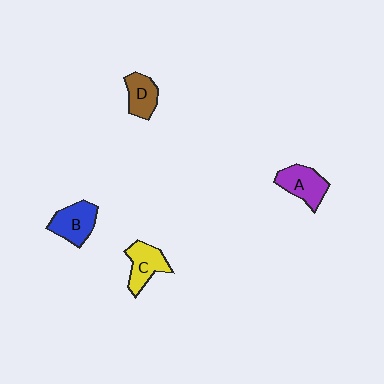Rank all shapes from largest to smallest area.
From largest to smallest: B (blue), A (purple), C (yellow), D (brown).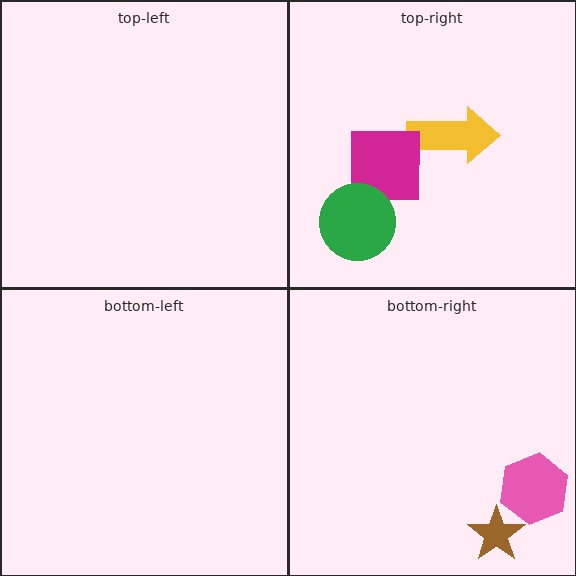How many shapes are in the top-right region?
3.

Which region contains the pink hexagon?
The bottom-right region.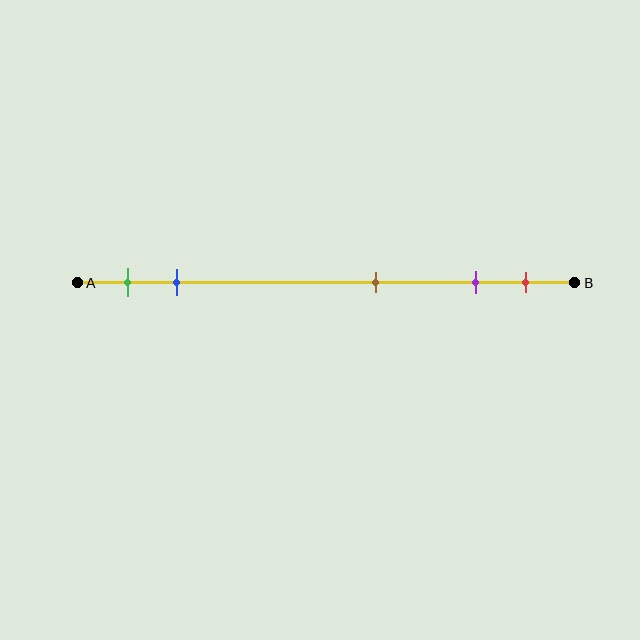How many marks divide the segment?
There are 5 marks dividing the segment.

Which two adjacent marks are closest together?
The purple and red marks are the closest adjacent pair.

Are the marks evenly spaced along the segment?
No, the marks are not evenly spaced.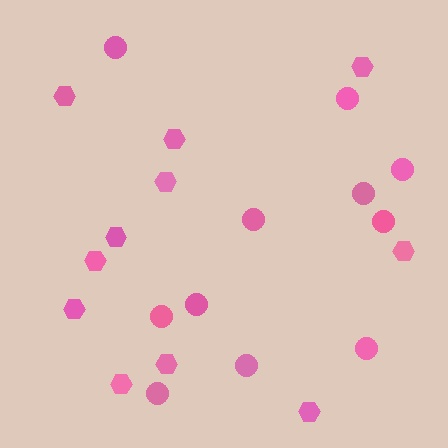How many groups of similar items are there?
There are 2 groups: one group of hexagons (11) and one group of circles (11).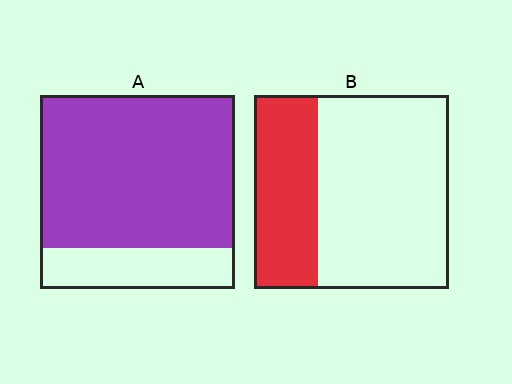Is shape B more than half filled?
No.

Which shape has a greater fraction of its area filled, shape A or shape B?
Shape A.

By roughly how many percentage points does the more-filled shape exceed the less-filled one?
By roughly 45 percentage points (A over B).